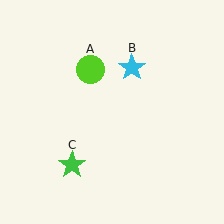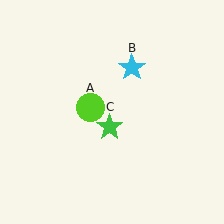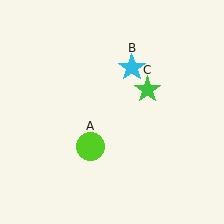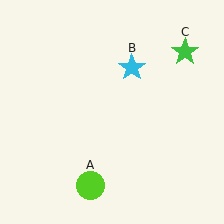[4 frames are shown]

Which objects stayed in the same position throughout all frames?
Cyan star (object B) remained stationary.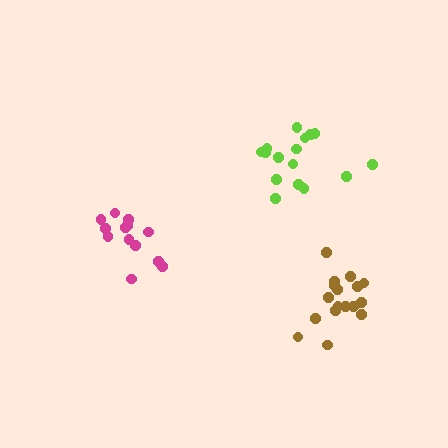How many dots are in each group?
Group 1: 13 dots, Group 2: 16 dots, Group 3: 17 dots (46 total).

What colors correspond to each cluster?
The clusters are colored: magenta, lime, brown.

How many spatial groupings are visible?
There are 3 spatial groupings.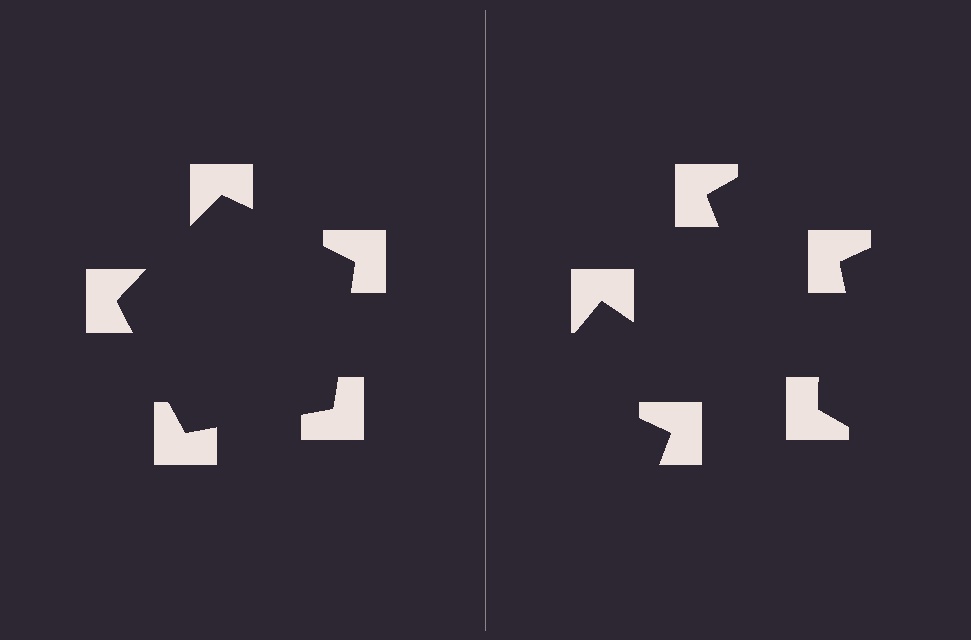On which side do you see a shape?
An illusory pentagon appears on the left side. On the right side the wedge cuts are rotated, so no coherent shape forms.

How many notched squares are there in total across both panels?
10 — 5 on each side.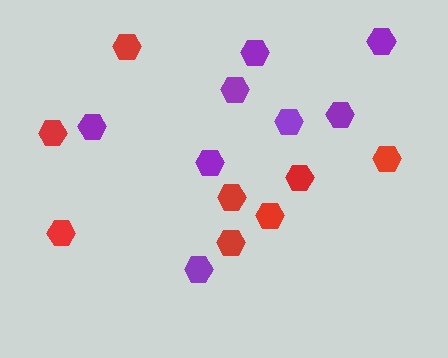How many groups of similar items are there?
There are 2 groups: one group of red hexagons (8) and one group of purple hexagons (8).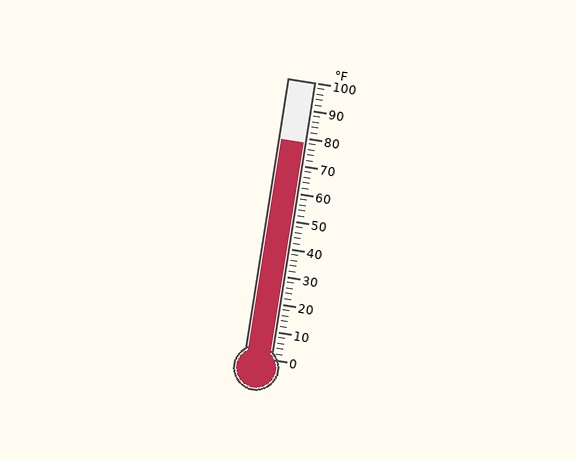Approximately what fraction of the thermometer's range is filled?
The thermometer is filled to approximately 80% of its range.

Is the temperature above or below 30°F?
The temperature is above 30°F.